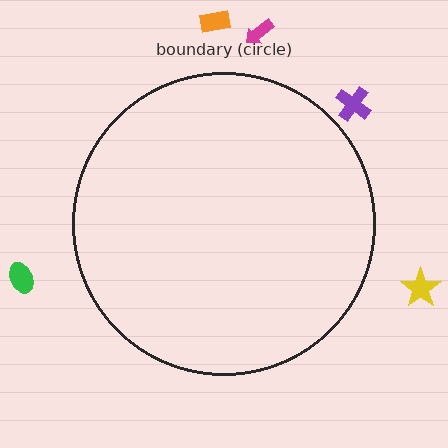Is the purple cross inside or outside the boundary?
Outside.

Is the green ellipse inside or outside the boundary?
Outside.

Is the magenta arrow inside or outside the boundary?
Outside.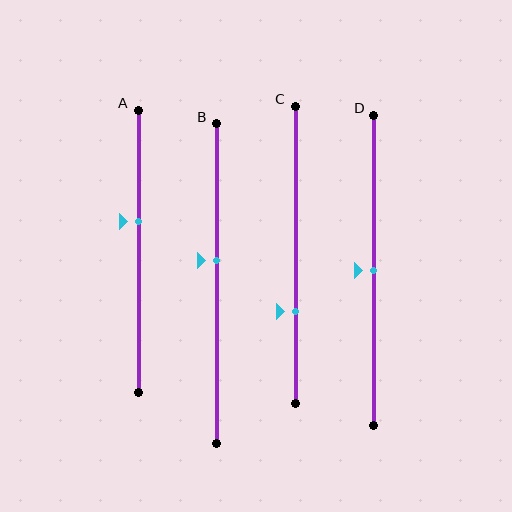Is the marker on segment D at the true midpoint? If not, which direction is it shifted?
Yes, the marker on segment D is at the true midpoint.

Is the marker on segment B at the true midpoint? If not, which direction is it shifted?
No, the marker on segment B is shifted upward by about 7% of the segment length.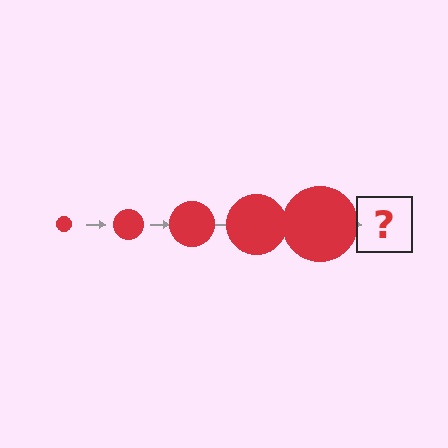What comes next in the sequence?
The next element should be a red circle, larger than the previous one.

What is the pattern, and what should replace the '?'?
The pattern is that the circle gets progressively larger each step. The '?' should be a red circle, larger than the previous one.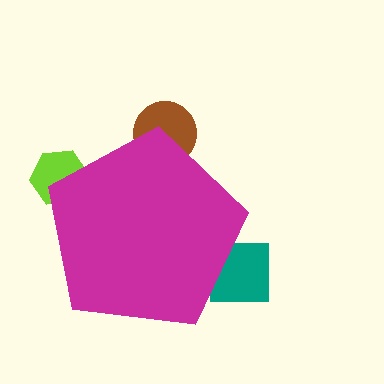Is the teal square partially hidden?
Yes, the teal square is partially hidden behind the magenta pentagon.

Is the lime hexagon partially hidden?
Yes, the lime hexagon is partially hidden behind the magenta pentagon.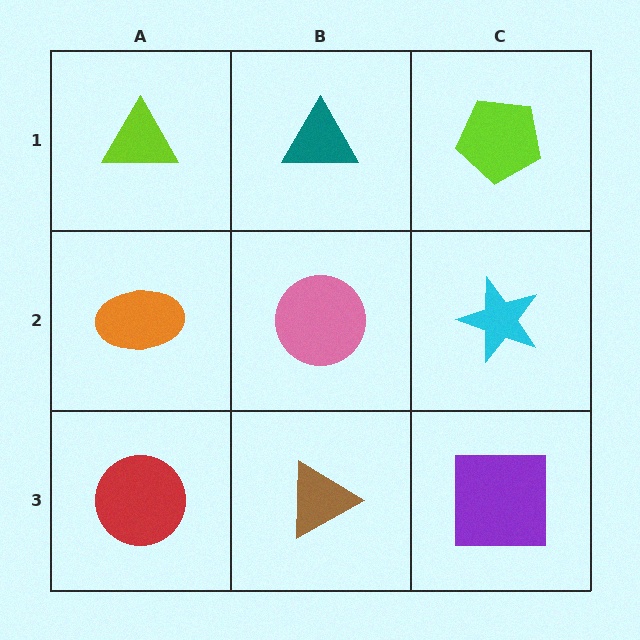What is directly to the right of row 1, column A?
A teal triangle.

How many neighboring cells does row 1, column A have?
2.